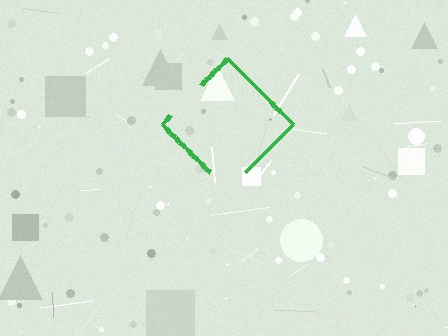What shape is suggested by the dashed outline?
The dashed outline suggests a diamond.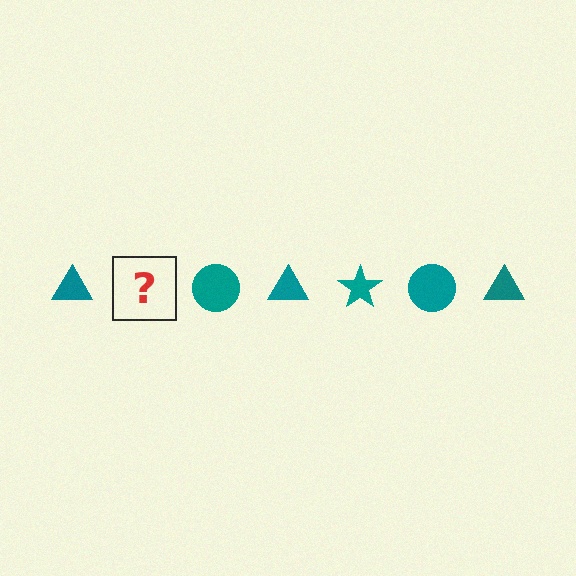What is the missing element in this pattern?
The missing element is a teal star.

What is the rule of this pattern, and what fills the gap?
The rule is that the pattern cycles through triangle, star, circle shapes in teal. The gap should be filled with a teal star.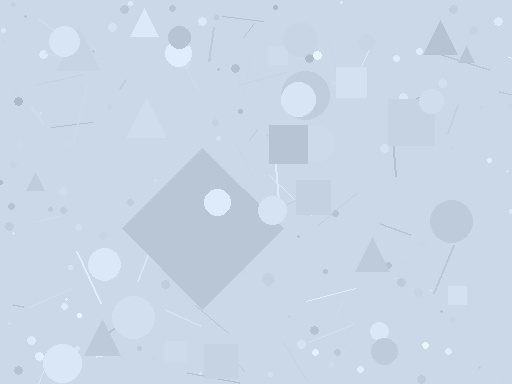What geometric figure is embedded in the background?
A diamond is embedded in the background.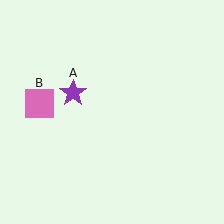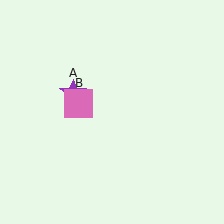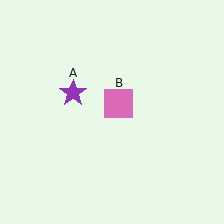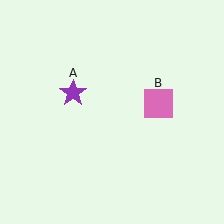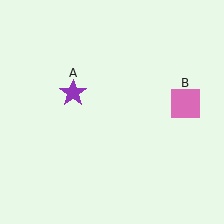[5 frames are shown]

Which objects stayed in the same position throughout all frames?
Purple star (object A) remained stationary.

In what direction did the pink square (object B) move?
The pink square (object B) moved right.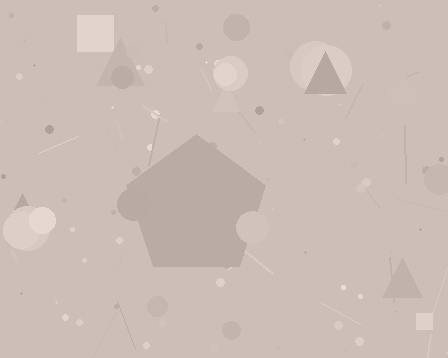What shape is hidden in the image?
A pentagon is hidden in the image.